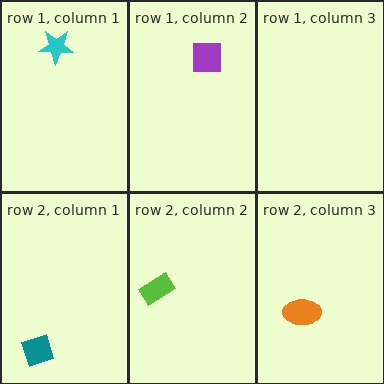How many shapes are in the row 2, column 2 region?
1.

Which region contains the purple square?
The row 1, column 2 region.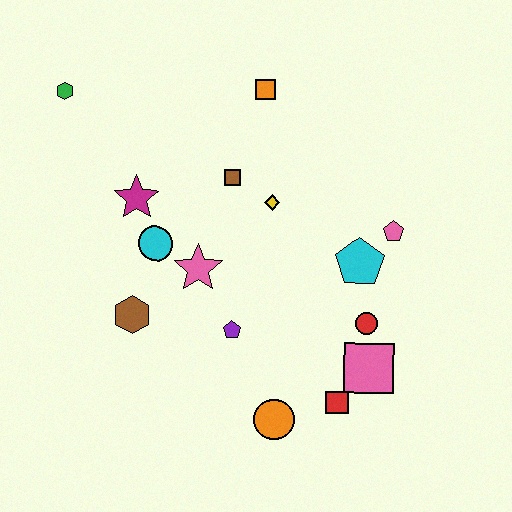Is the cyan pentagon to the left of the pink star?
No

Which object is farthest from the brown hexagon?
The pink pentagon is farthest from the brown hexagon.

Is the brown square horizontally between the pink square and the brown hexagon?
Yes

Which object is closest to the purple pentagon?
The pink star is closest to the purple pentagon.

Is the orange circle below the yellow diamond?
Yes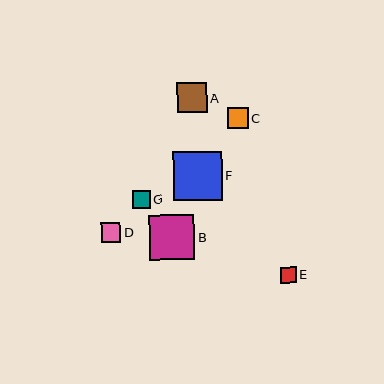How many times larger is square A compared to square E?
Square A is approximately 1.8 times the size of square E.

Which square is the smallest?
Square E is the smallest with a size of approximately 16 pixels.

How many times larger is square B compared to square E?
Square B is approximately 2.8 times the size of square E.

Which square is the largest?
Square F is the largest with a size of approximately 48 pixels.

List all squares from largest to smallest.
From largest to smallest: F, B, A, C, D, G, E.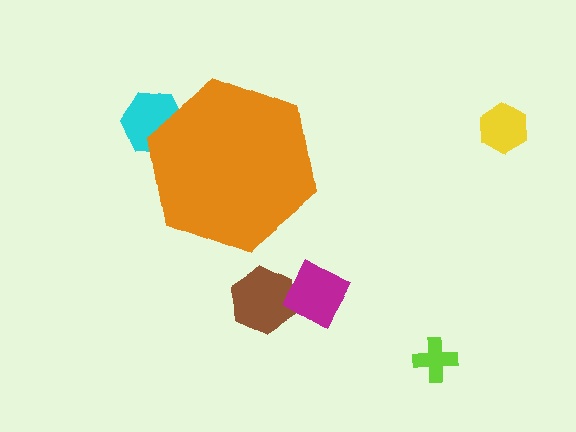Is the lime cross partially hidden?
No, the lime cross is fully visible.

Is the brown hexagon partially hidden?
No, the brown hexagon is fully visible.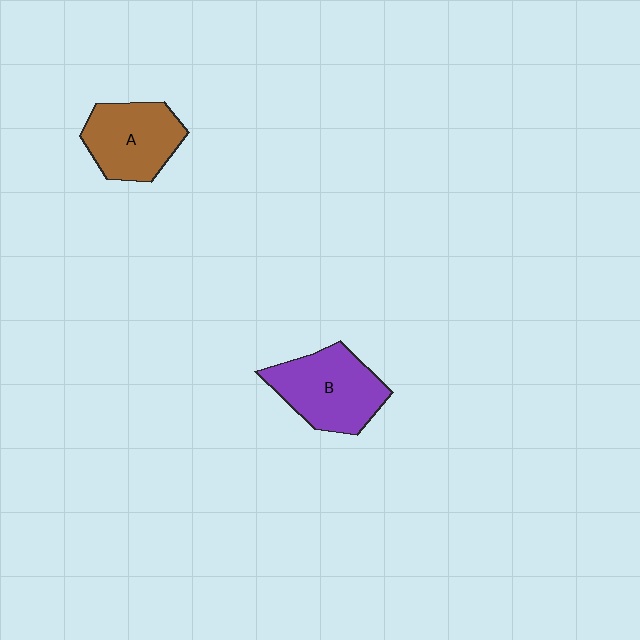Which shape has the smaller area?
Shape A (brown).